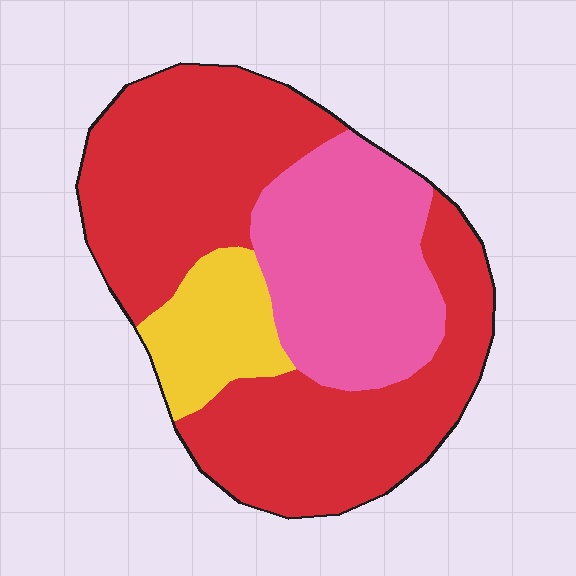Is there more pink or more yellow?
Pink.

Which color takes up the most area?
Red, at roughly 60%.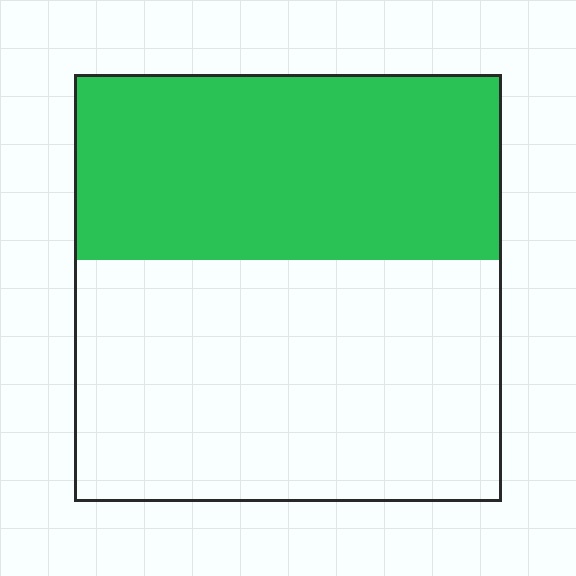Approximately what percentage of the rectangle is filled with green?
Approximately 45%.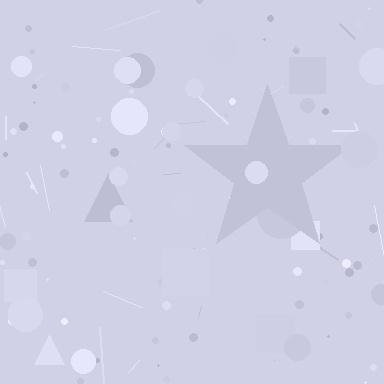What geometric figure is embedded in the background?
A star is embedded in the background.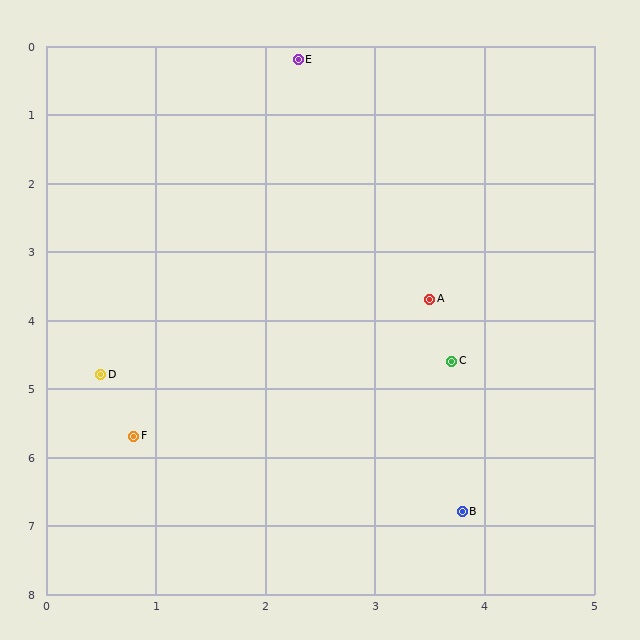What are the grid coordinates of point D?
Point D is at approximately (0.5, 4.8).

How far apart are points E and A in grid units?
Points E and A are about 3.7 grid units apart.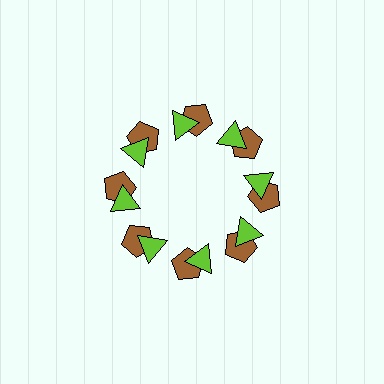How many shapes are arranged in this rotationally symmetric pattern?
There are 16 shapes, arranged in 8 groups of 2.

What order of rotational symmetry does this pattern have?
This pattern has 8-fold rotational symmetry.